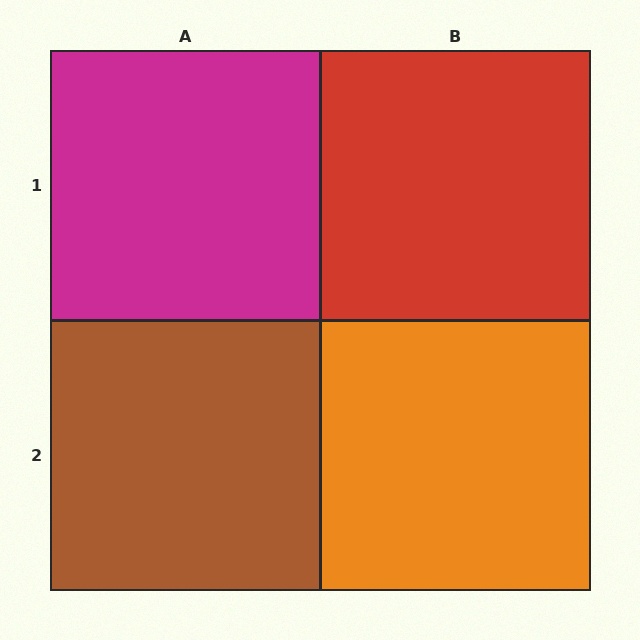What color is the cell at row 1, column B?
Red.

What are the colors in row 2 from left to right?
Brown, orange.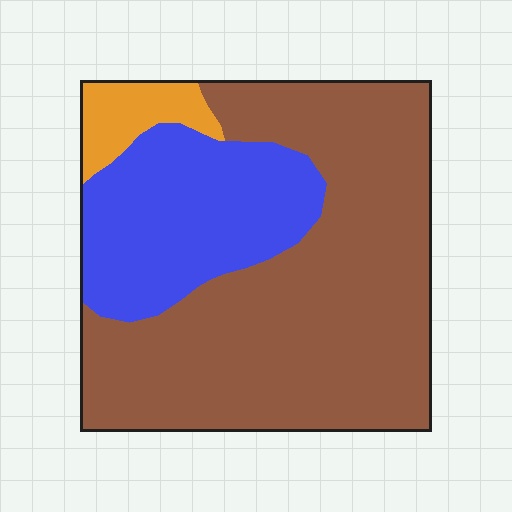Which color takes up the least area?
Orange, at roughly 5%.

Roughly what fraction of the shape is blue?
Blue takes up between a quarter and a half of the shape.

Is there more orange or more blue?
Blue.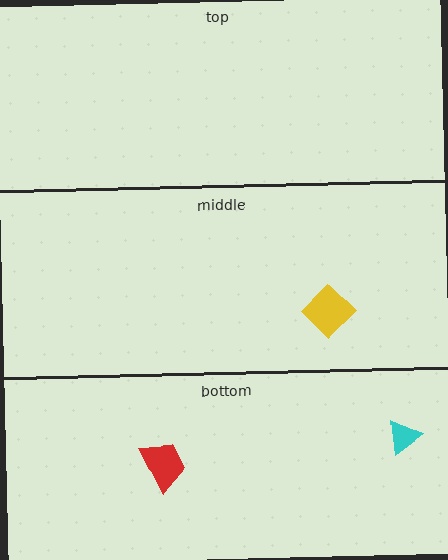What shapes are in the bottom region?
The cyan triangle, the red trapezoid.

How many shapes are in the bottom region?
2.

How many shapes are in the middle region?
1.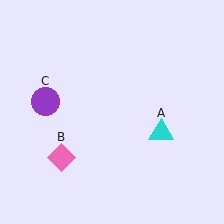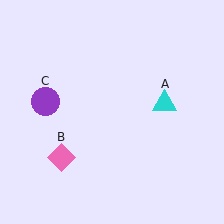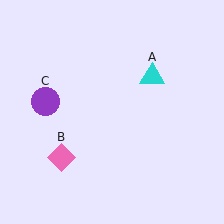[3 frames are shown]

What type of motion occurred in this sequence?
The cyan triangle (object A) rotated counterclockwise around the center of the scene.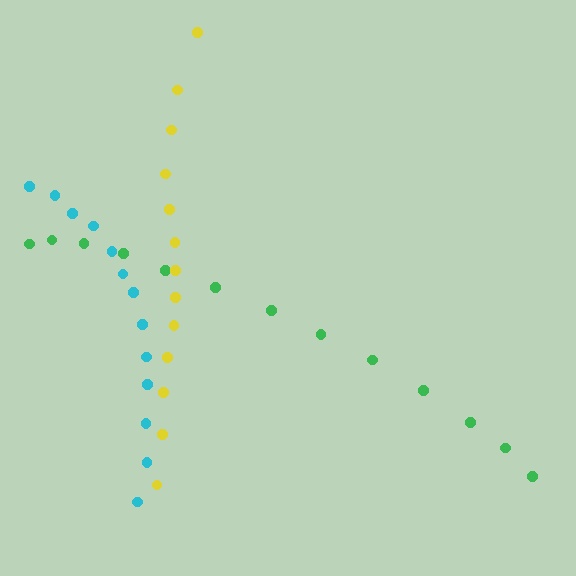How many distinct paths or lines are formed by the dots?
There are 3 distinct paths.